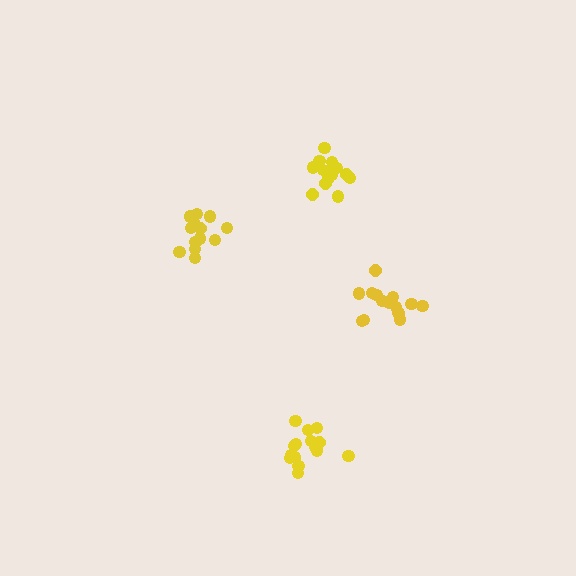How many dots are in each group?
Group 1: 13 dots, Group 2: 16 dots, Group 3: 14 dots, Group 4: 15 dots (58 total).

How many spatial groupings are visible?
There are 4 spatial groupings.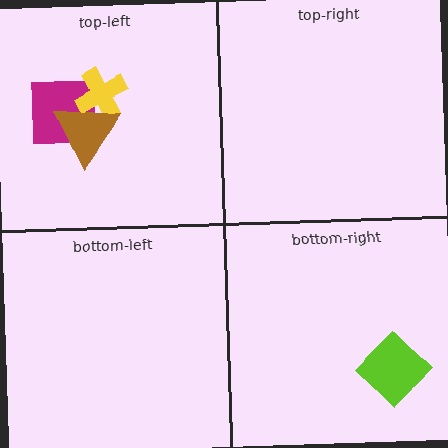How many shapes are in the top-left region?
3.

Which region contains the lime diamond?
The bottom-right region.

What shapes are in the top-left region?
The magenta square, the yellow cross, the brown triangle.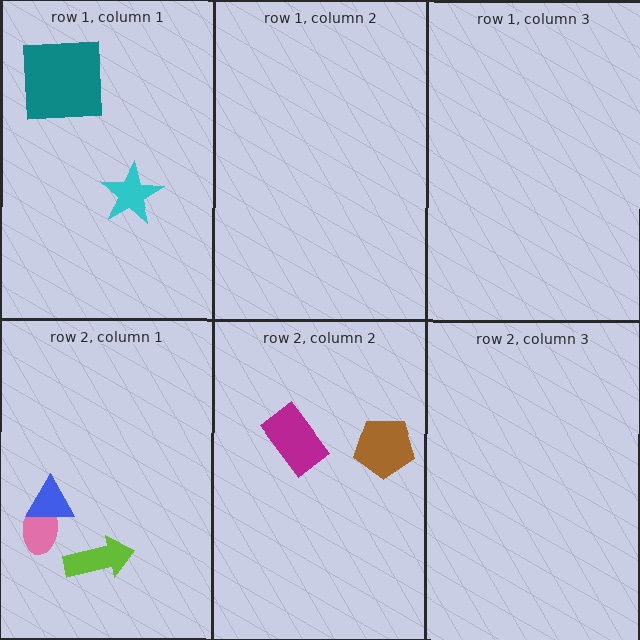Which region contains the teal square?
The row 1, column 1 region.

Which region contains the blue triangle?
The row 2, column 1 region.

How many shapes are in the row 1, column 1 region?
2.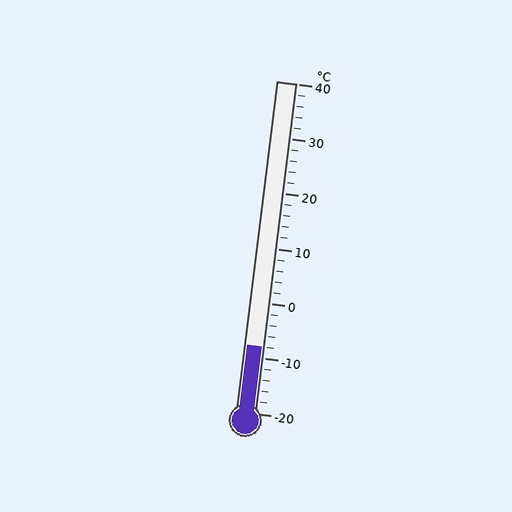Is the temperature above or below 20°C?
The temperature is below 20°C.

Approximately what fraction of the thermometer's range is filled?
The thermometer is filled to approximately 20% of its range.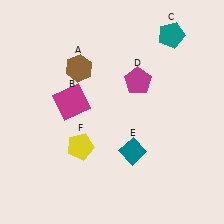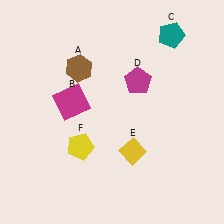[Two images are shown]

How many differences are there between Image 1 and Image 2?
There is 1 difference between the two images.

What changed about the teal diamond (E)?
In Image 1, E is teal. In Image 2, it changed to yellow.